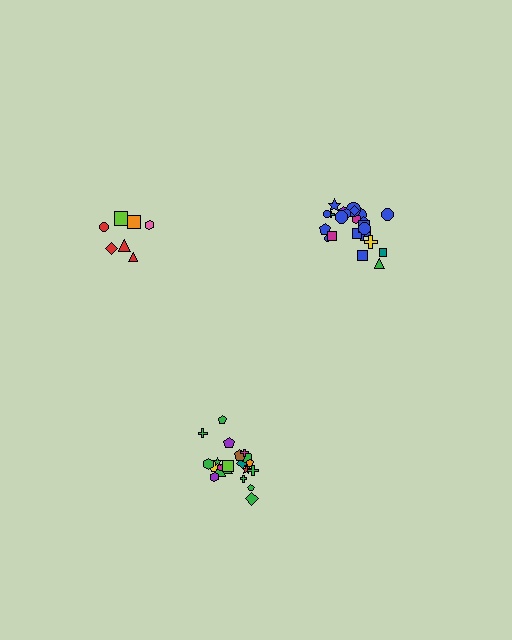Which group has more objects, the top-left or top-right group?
The top-right group.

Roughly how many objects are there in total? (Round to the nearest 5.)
Roughly 55 objects in total.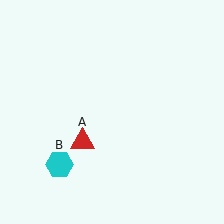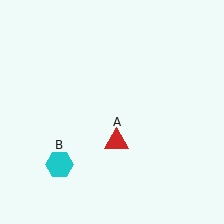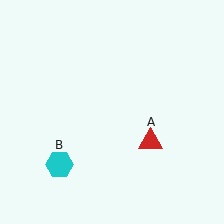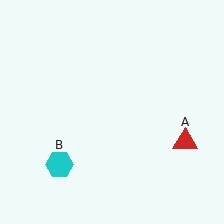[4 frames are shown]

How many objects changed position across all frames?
1 object changed position: red triangle (object A).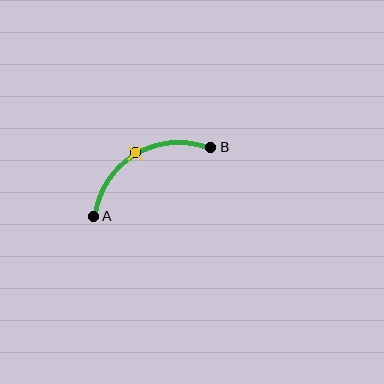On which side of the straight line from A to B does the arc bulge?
The arc bulges above the straight line connecting A and B.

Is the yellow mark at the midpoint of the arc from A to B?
Yes. The yellow mark lies on the arc at equal arc-length from both A and B — it is the arc midpoint.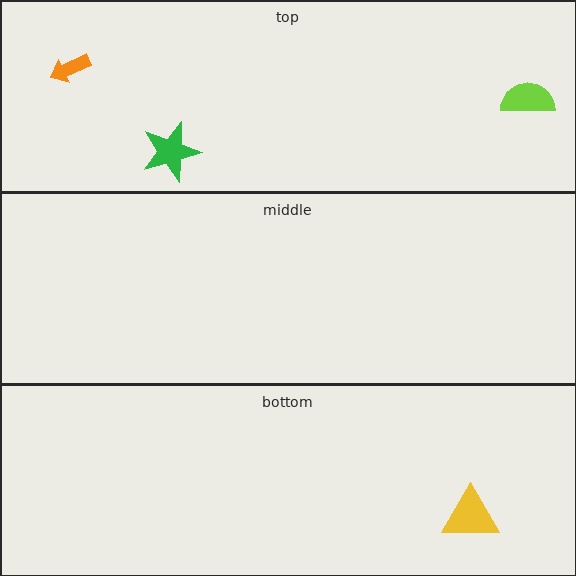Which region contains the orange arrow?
The top region.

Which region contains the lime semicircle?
The top region.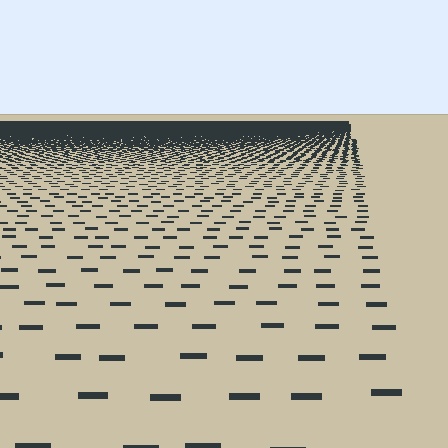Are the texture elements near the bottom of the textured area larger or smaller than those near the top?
Larger. Near the bottom, elements are closer to the viewer and appear at a bigger on-screen size.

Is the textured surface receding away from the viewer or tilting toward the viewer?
The surface is receding away from the viewer. Texture elements get smaller and denser toward the top.